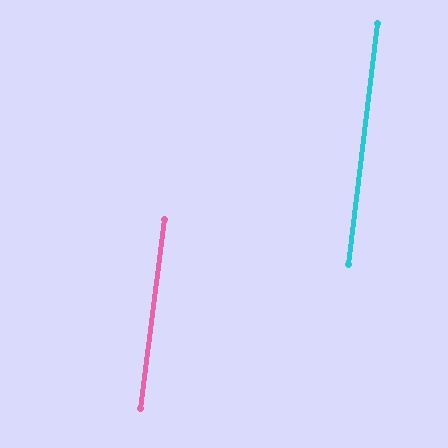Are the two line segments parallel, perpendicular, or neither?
Parallel — their directions differ by only 0.4°.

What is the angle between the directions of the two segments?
Approximately 0 degrees.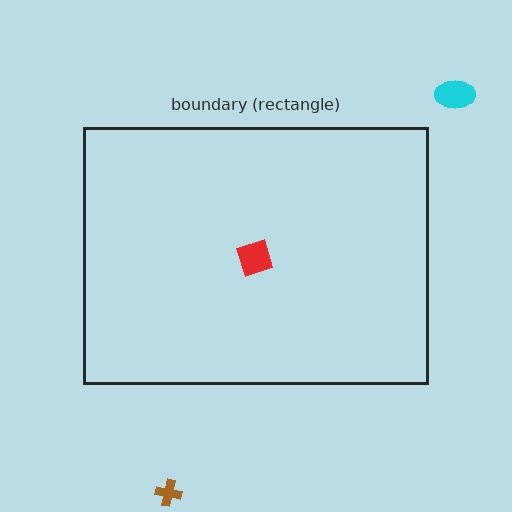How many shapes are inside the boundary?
1 inside, 2 outside.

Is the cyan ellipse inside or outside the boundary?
Outside.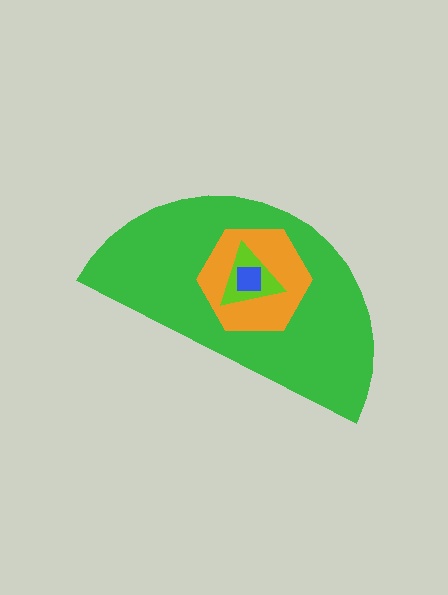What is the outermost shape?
The green semicircle.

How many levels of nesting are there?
4.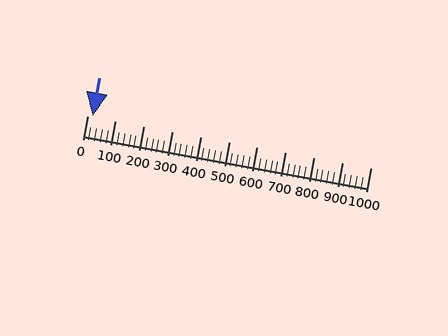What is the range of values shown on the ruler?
The ruler shows values from 0 to 1000.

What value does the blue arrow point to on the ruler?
The blue arrow points to approximately 20.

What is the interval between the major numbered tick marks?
The major tick marks are spaced 100 units apart.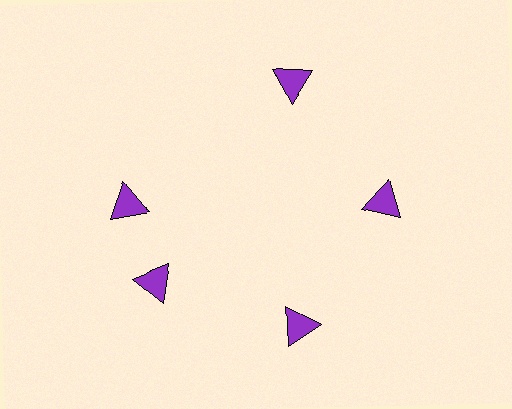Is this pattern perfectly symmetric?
No. The 5 purple triangles are arranged in a ring, but one element near the 10 o'clock position is rotated out of alignment along the ring, breaking the 5-fold rotational symmetry.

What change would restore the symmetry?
The symmetry would be restored by rotating it back into even spacing with its neighbors so that all 5 triangles sit at equal angles and equal distance from the center.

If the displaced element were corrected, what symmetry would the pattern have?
It would have 5-fold rotational symmetry — the pattern would map onto itself every 72 degrees.